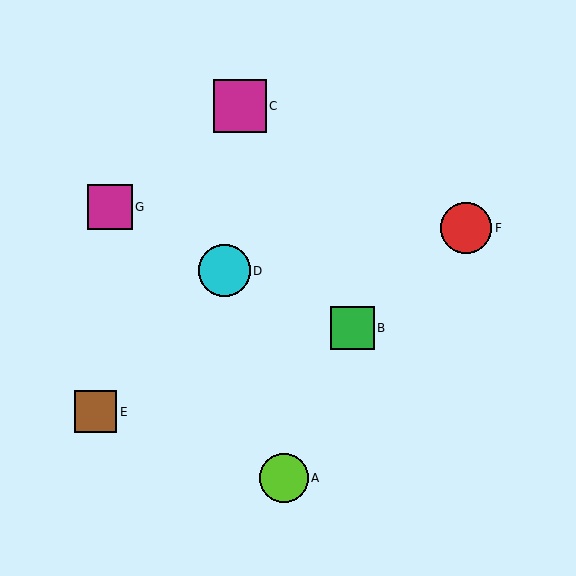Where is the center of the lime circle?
The center of the lime circle is at (284, 478).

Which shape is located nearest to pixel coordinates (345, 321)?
The green square (labeled B) at (352, 328) is nearest to that location.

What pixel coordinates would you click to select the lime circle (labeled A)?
Click at (284, 478) to select the lime circle A.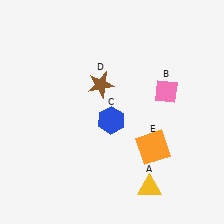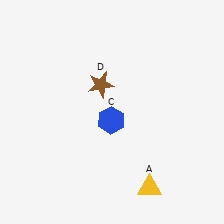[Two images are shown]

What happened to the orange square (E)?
The orange square (E) was removed in Image 2. It was in the bottom-right area of Image 1.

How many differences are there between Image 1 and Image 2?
There are 2 differences between the two images.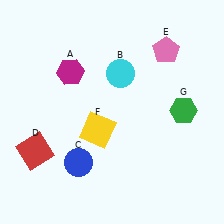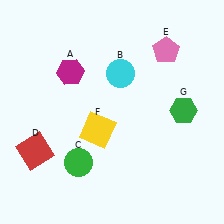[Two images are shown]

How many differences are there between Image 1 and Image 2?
There is 1 difference between the two images.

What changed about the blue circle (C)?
In Image 1, C is blue. In Image 2, it changed to green.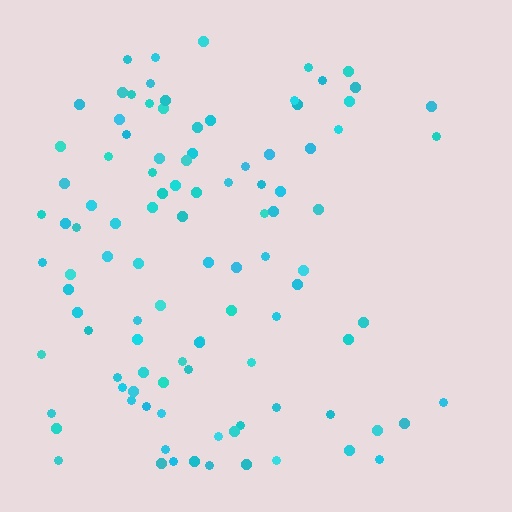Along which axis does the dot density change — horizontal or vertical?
Horizontal.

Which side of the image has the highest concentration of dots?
The left.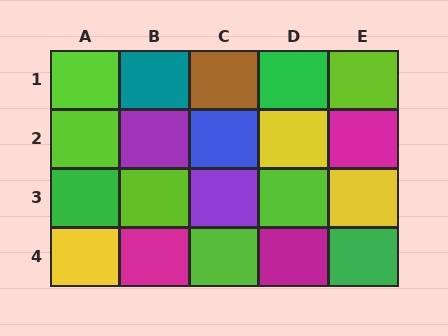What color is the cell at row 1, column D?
Green.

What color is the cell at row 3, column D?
Lime.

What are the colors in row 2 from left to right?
Lime, purple, blue, yellow, magenta.